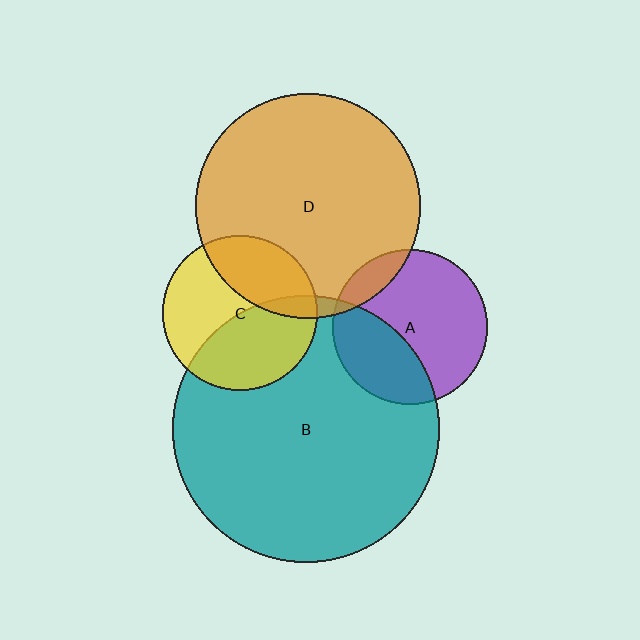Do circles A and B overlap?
Yes.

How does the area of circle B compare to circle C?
Approximately 3.0 times.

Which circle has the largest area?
Circle B (teal).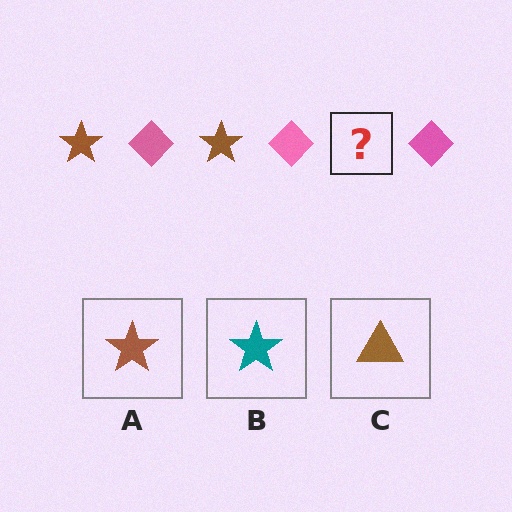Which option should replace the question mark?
Option A.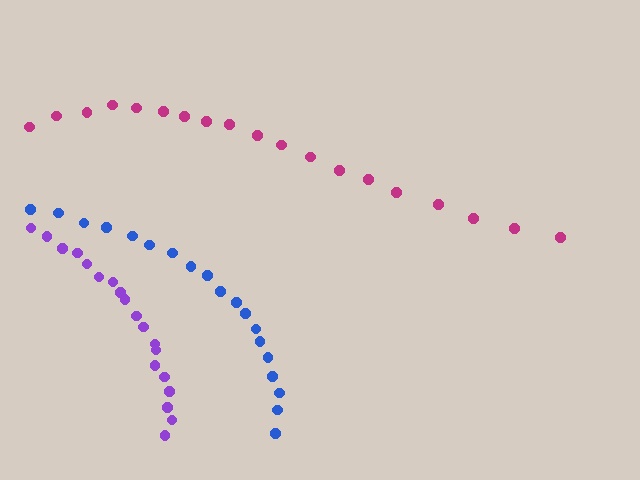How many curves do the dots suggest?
There are 3 distinct paths.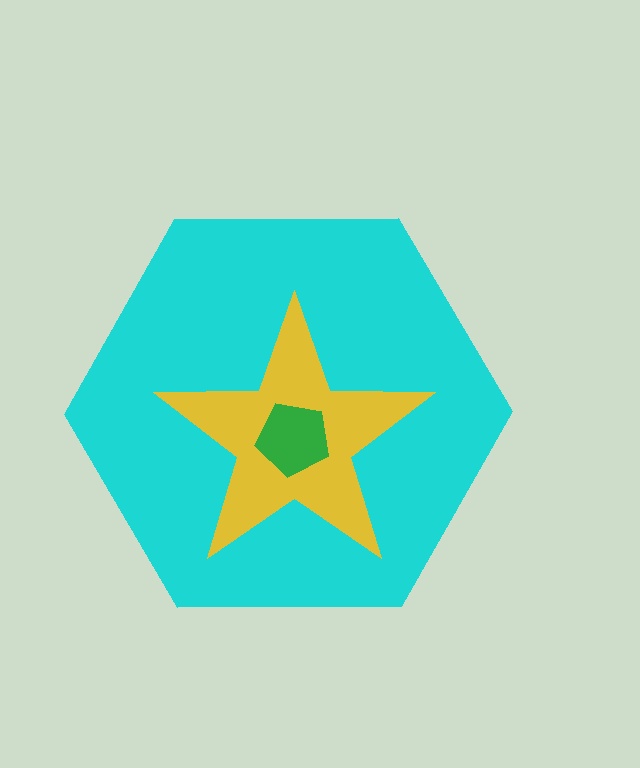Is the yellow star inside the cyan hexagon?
Yes.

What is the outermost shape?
The cyan hexagon.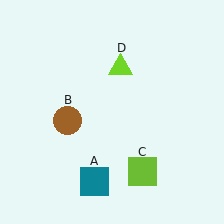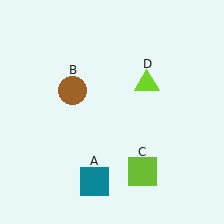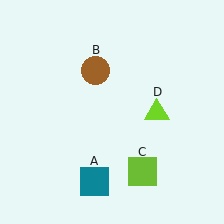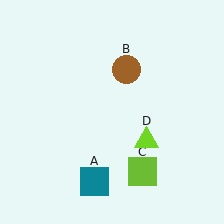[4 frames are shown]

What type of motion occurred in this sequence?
The brown circle (object B), lime triangle (object D) rotated clockwise around the center of the scene.